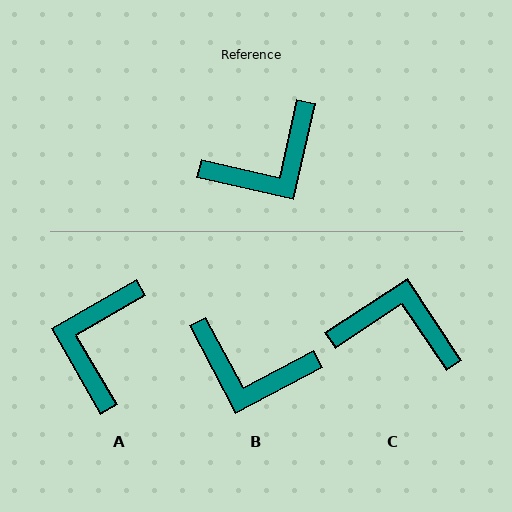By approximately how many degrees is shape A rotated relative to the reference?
Approximately 137 degrees clockwise.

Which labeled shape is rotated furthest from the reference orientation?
A, about 137 degrees away.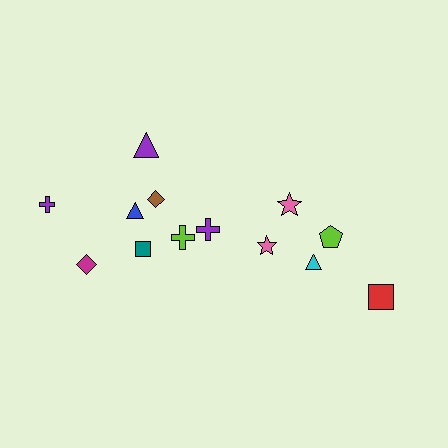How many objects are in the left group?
There are 8 objects.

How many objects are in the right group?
There are 5 objects.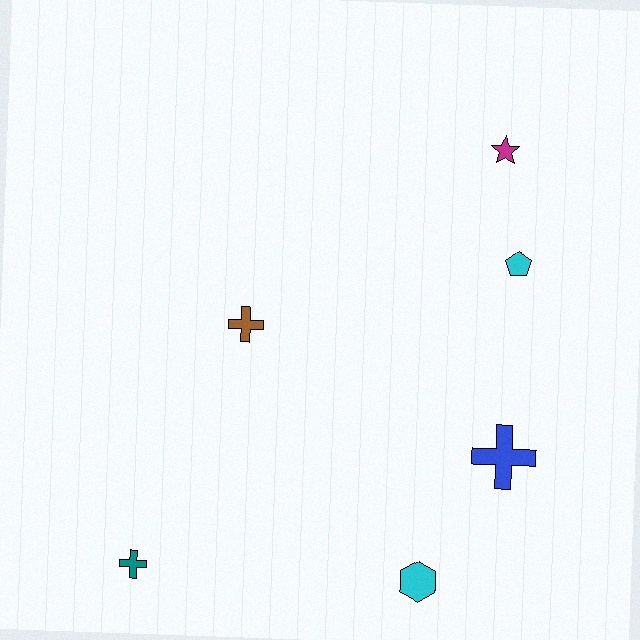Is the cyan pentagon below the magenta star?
Yes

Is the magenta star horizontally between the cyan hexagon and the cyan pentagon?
Yes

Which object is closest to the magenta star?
The cyan pentagon is closest to the magenta star.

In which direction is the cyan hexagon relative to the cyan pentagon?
The cyan hexagon is below the cyan pentagon.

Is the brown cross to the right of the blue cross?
No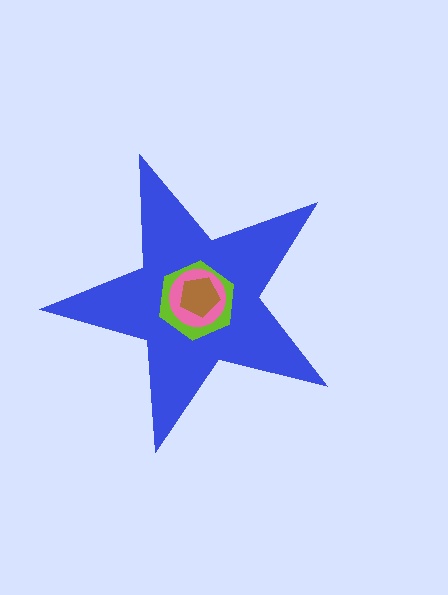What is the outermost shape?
The blue star.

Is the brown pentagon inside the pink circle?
Yes.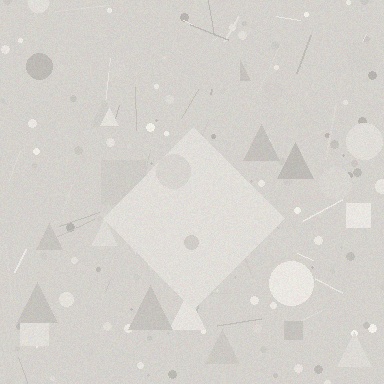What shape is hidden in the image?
A diamond is hidden in the image.